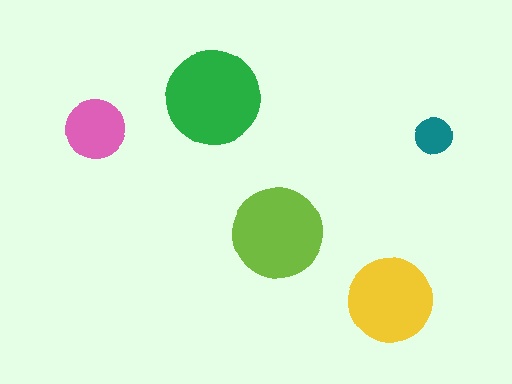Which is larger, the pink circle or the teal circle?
The pink one.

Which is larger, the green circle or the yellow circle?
The green one.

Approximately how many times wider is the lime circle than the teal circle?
About 2.5 times wider.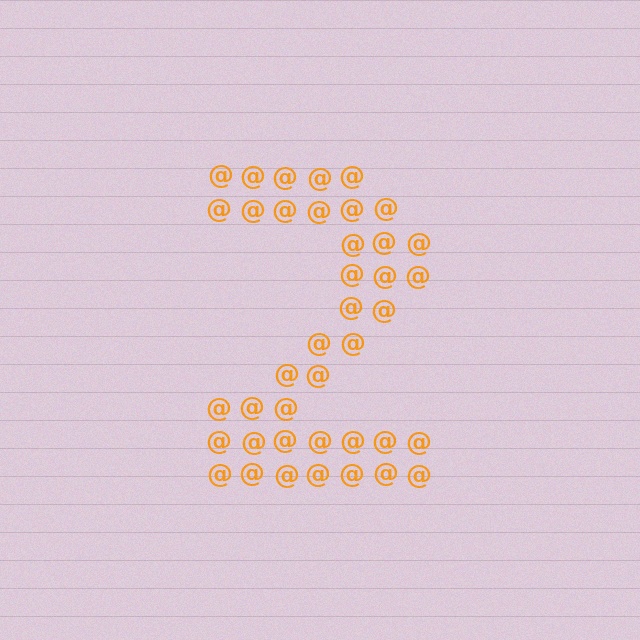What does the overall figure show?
The overall figure shows the digit 2.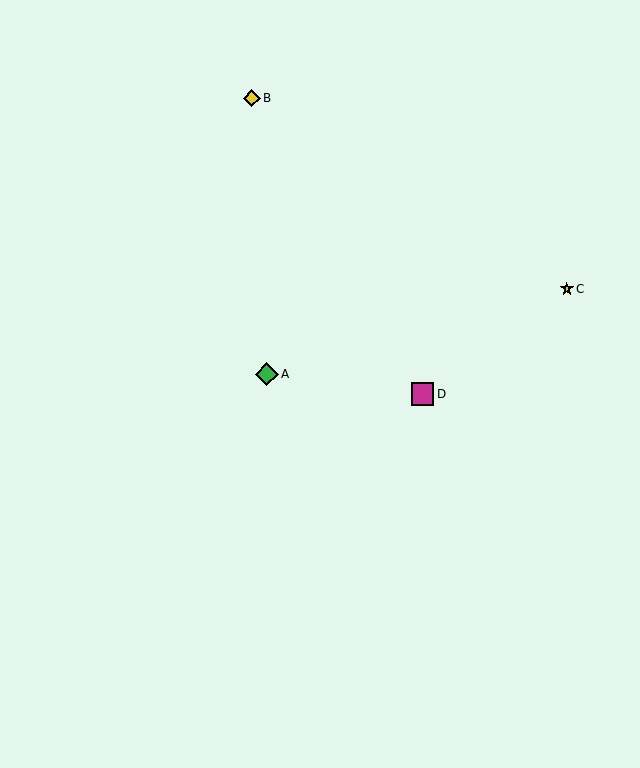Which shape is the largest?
The green diamond (labeled A) is the largest.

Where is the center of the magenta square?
The center of the magenta square is at (423, 394).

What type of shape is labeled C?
Shape C is a yellow star.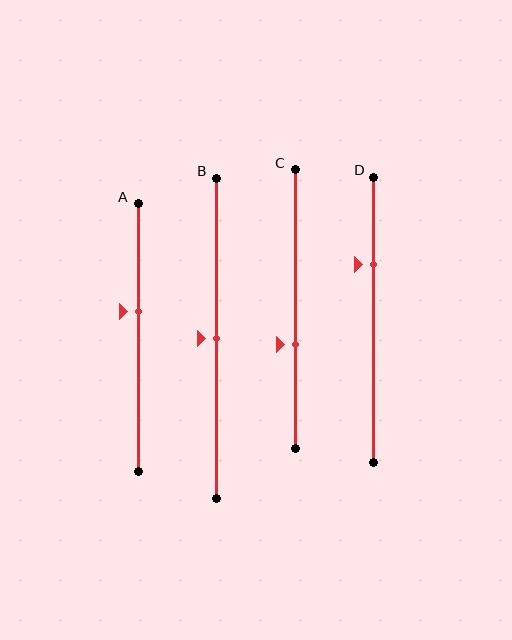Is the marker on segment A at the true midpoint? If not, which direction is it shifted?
No, the marker on segment A is shifted upward by about 10% of the segment length.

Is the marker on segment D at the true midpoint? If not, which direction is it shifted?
No, the marker on segment D is shifted upward by about 19% of the segment length.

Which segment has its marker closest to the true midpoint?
Segment B has its marker closest to the true midpoint.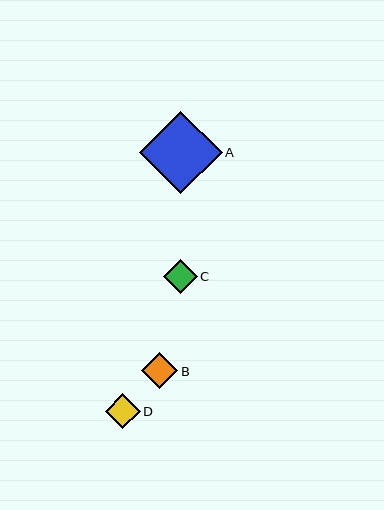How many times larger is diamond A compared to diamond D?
Diamond A is approximately 2.3 times the size of diamond D.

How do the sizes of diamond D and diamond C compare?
Diamond D and diamond C are approximately the same size.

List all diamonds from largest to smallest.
From largest to smallest: A, B, D, C.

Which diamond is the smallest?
Diamond C is the smallest with a size of approximately 34 pixels.